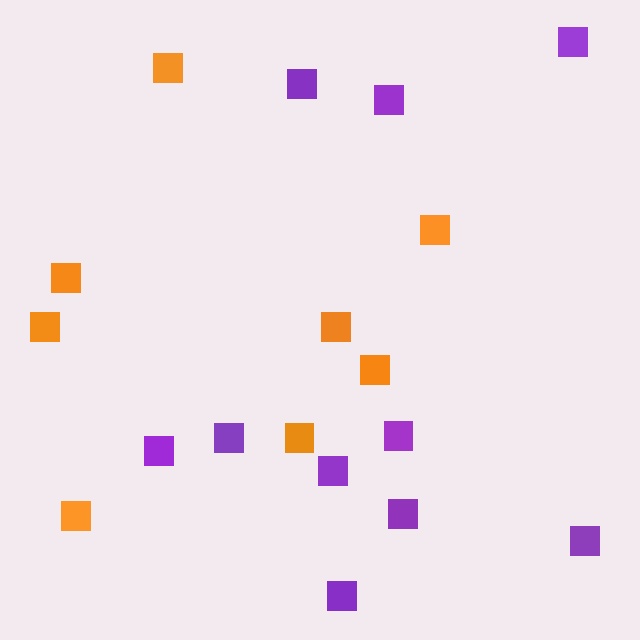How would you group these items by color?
There are 2 groups: one group of orange squares (8) and one group of purple squares (10).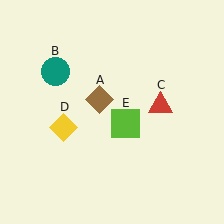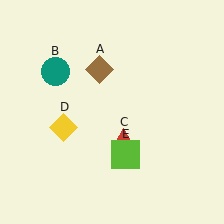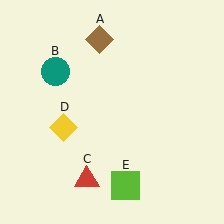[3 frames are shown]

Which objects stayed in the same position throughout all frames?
Teal circle (object B) and yellow diamond (object D) remained stationary.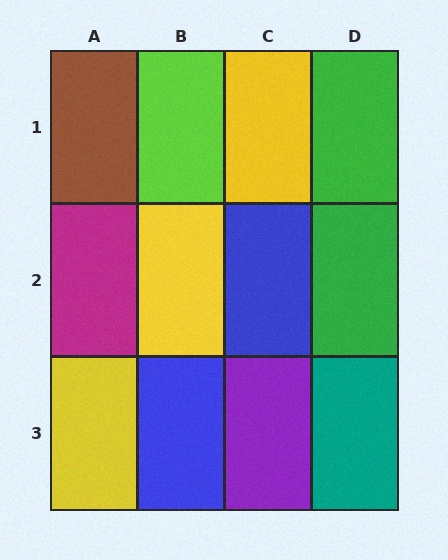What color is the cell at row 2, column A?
Magenta.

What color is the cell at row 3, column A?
Yellow.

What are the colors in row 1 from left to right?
Brown, lime, yellow, green.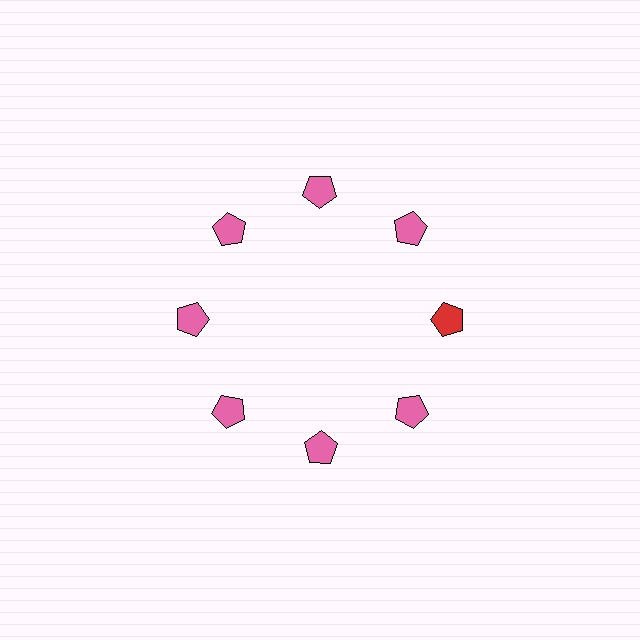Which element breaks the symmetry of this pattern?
The red pentagon at roughly the 3 o'clock position breaks the symmetry. All other shapes are pink pentagons.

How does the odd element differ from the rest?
It has a different color: red instead of pink.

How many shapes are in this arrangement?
There are 8 shapes arranged in a ring pattern.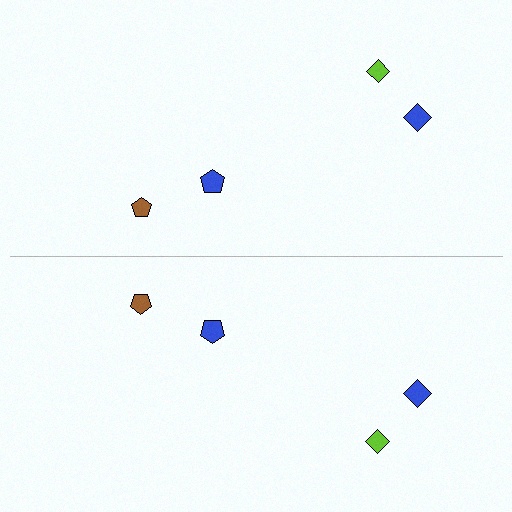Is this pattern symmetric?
Yes, this pattern has bilateral (reflection) symmetry.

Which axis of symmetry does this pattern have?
The pattern has a horizontal axis of symmetry running through the center of the image.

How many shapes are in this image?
There are 8 shapes in this image.